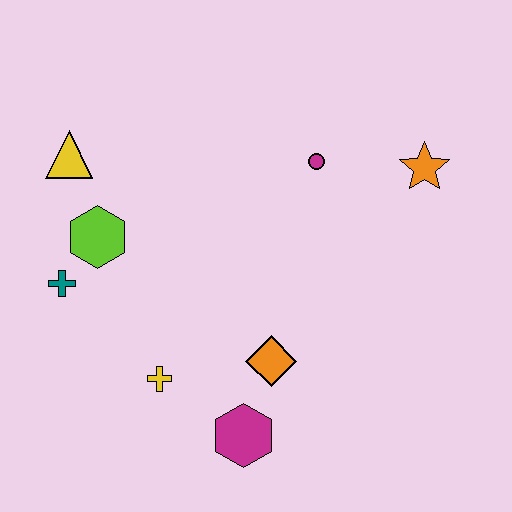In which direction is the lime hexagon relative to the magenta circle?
The lime hexagon is to the left of the magenta circle.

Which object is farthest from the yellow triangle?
The orange star is farthest from the yellow triangle.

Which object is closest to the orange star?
The magenta circle is closest to the orange star.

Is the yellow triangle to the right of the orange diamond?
No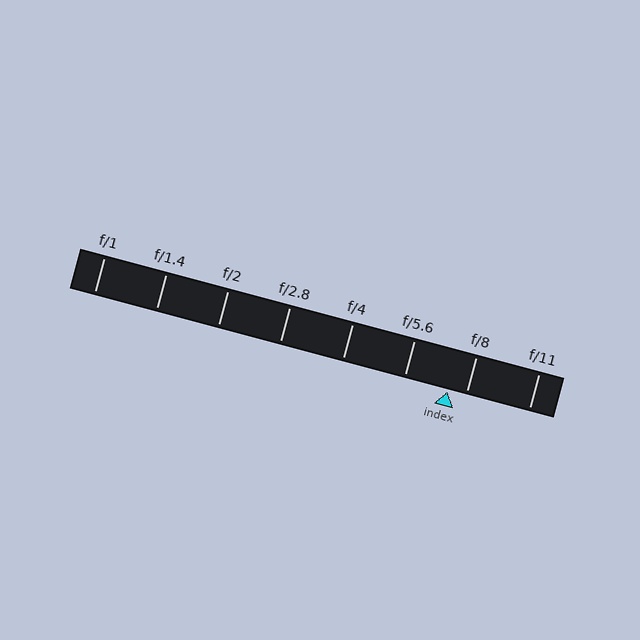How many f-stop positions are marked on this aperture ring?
There are 8 f-stop positions marked.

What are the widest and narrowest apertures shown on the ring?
The widest aperture shown is f/1 and the narrowest is f/11.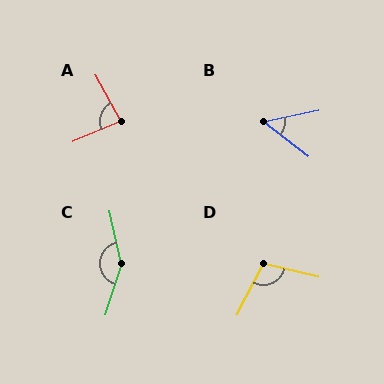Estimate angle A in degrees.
Approximately 84 degrees.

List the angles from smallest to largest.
B (50°), A (84°), D (103°), C (151°).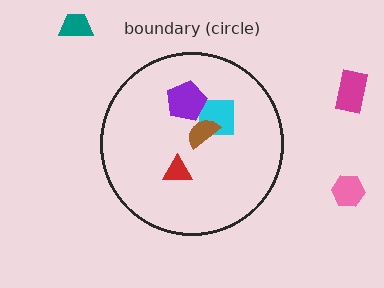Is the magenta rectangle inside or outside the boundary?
Outside.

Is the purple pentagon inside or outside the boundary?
Inside.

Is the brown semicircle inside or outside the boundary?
Inside.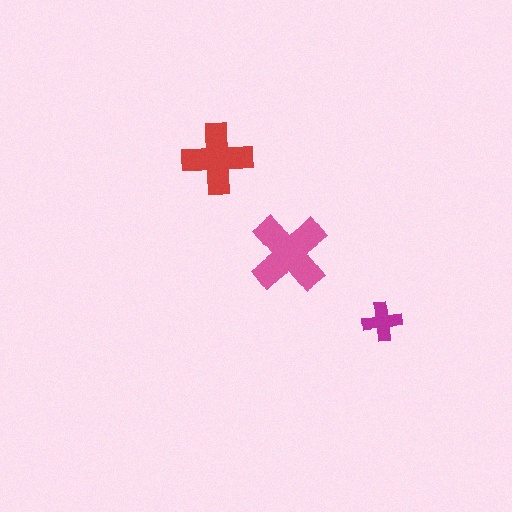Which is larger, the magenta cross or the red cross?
The red one.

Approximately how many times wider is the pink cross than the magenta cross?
About 2 times wider.